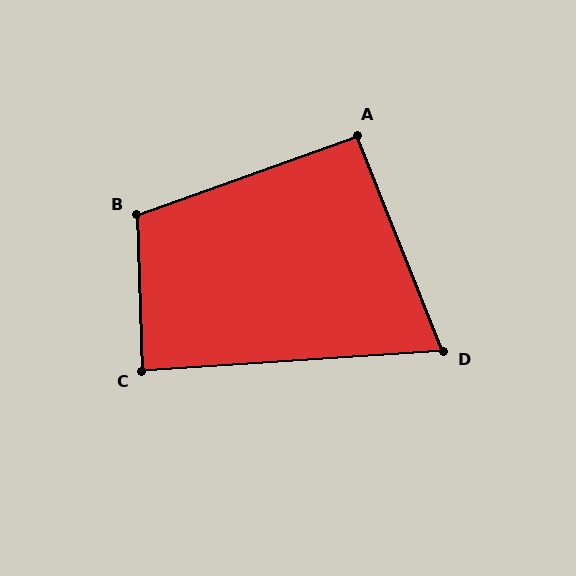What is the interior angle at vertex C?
Approximately 88 degrees (approximately right).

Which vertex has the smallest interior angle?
D, at approximately 72 degrees.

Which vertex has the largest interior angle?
B, at approximately 108 degrees.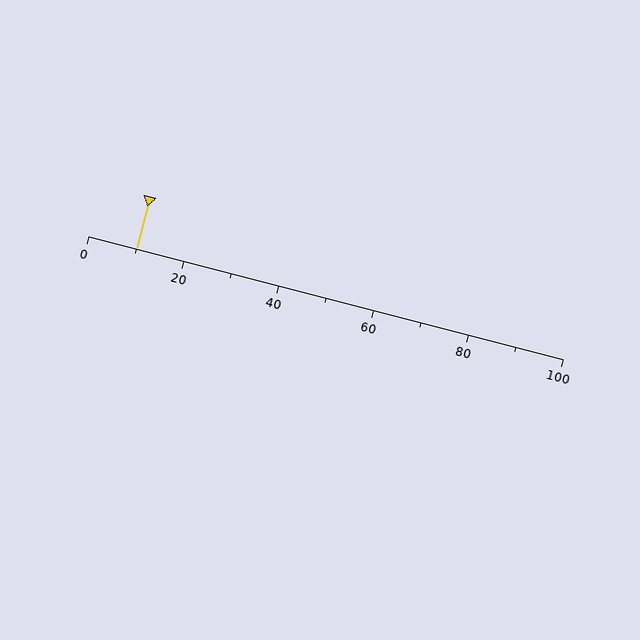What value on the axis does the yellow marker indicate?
The marker indicates approximately 10.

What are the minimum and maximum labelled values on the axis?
The axis runs from 0 to 100.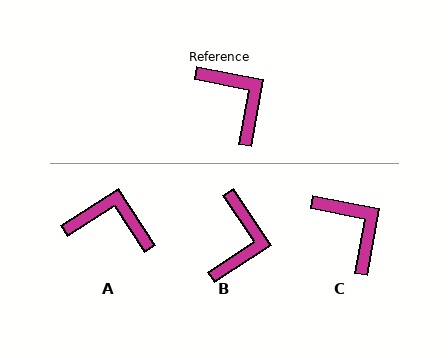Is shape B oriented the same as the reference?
No, it is off by about 46 degrees.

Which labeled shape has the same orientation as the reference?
C.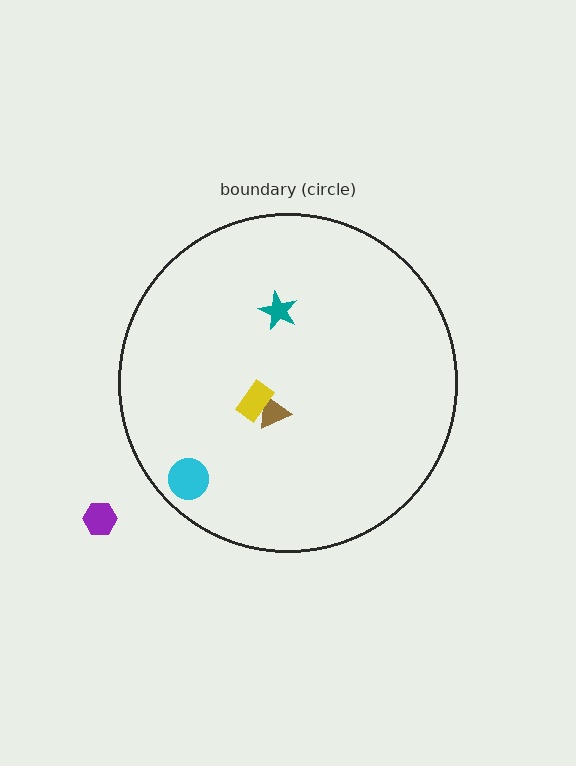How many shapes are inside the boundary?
4 inside, 1 outside.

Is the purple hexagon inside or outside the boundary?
Outside.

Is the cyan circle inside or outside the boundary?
Inside.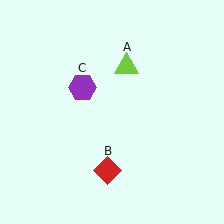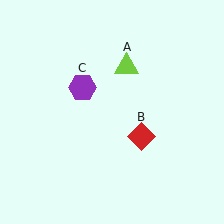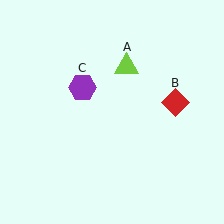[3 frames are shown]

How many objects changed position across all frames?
1 object changed position: red diamond (object B).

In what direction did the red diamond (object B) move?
The red diamond (object B) moved up and to the right.